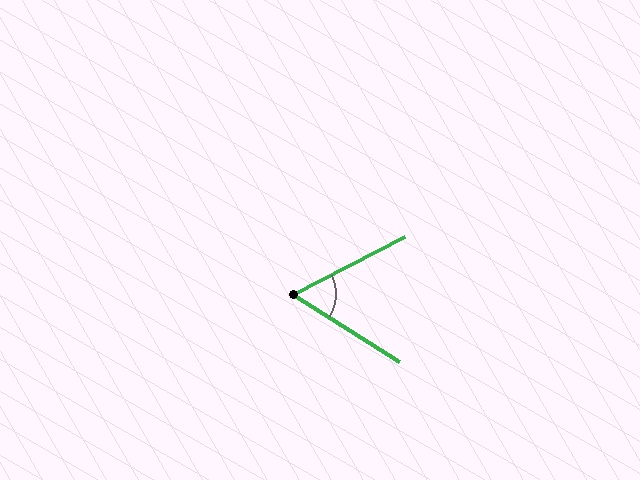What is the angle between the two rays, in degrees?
Approximately 60 degrees.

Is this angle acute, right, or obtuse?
It is acute.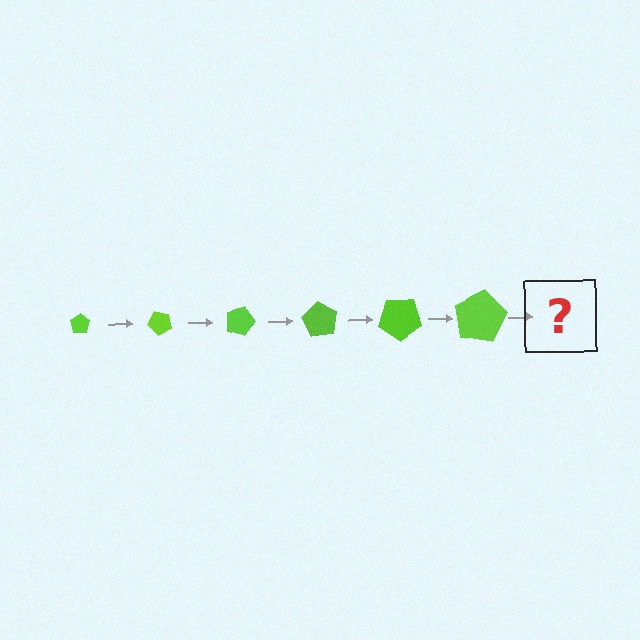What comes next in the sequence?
The next element should be a pentagon, larger than the previous one and rotated 270 degrees from the start.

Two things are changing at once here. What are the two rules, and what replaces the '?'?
The two rules are that the pentagon grows larger each step and it rotates 45 degrees each step. The '?' should be a pentagon, larger than the previous one and rotated 270 degrees from the start.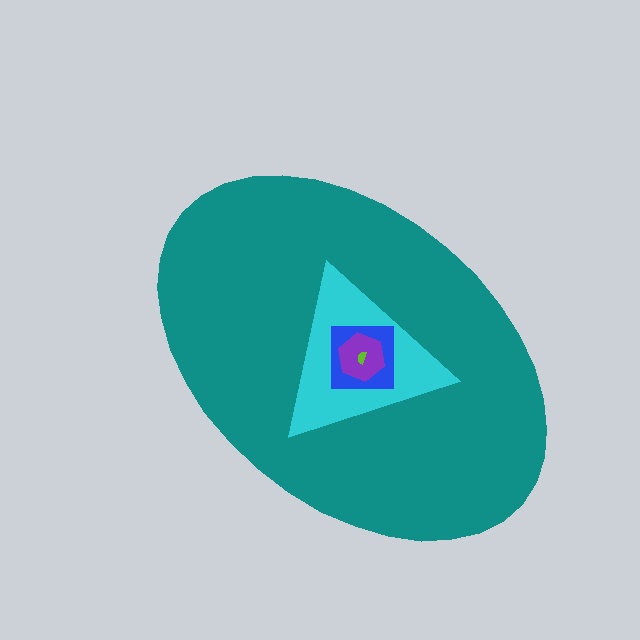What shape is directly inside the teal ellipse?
The cyan triangle.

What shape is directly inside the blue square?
The purple hexagon.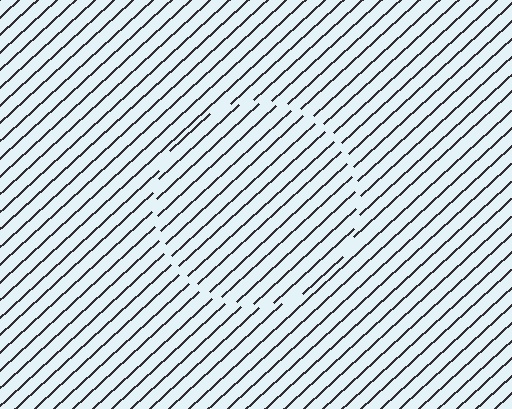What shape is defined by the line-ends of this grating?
An illusory circle. The interior of the shape contains the same grating, shifted by half a period — the contour is defined by the phase discontinuity where line-ends from the inner and outer gratings abut.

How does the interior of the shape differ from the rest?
The interior of the shape contains the same grating, shifted by half a period — the contour is defined by the phase discontinuity where line-ends from the inner and outer gratings abut.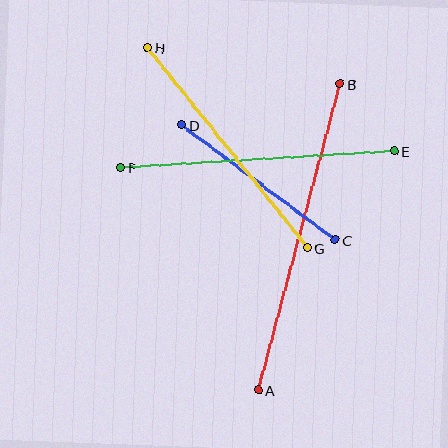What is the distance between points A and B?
The distance is approximately 317 pixels.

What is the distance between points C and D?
The distance is approximately 192 pixels.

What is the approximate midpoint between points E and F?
The midpoint is at approximately (257, 160) pixels.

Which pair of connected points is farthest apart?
Points A and B are farthest apart.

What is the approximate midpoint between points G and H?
The midpoint is at approximately (227, 148) pixels.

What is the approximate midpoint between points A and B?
The midpoint is at approximately (299, 237) pixels.